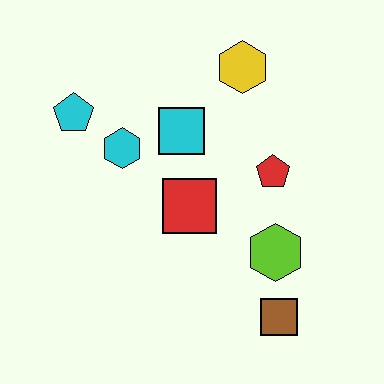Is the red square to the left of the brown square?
Yes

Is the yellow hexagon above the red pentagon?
Yes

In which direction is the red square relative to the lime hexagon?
The red square is to the left of the lime hexagon.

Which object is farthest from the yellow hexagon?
The brown square is farthest from the yellow hexagon.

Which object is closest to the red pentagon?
The lime hexagon is closest to the red pentagon.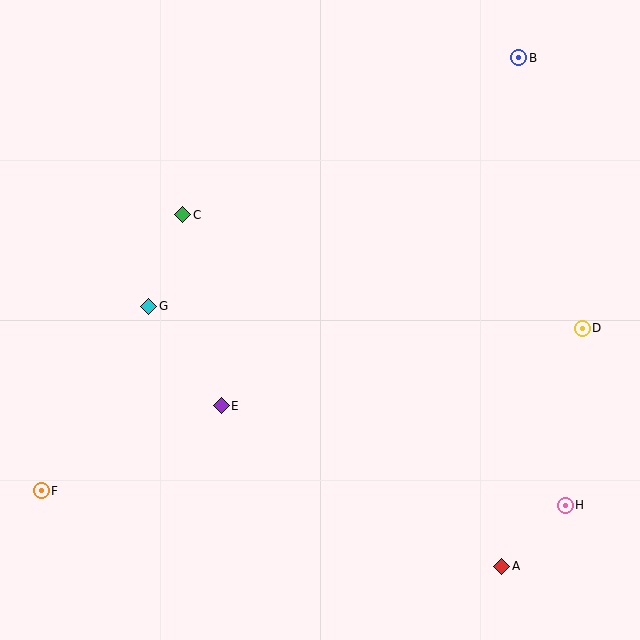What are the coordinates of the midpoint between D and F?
The midpoint between D and F is at (312, 410).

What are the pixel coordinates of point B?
Point B is at (519, 58).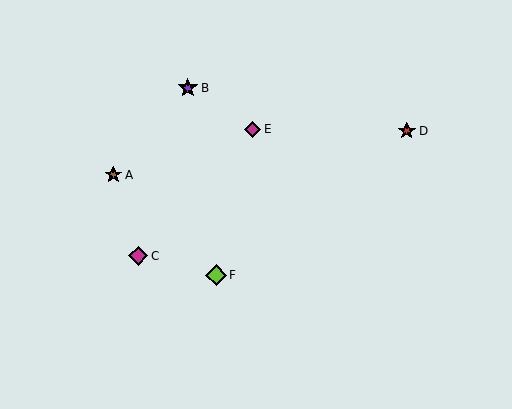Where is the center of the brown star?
The center of the brown star is at (113, 175).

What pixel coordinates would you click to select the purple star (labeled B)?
Click at (188, 88) to select the purple star B.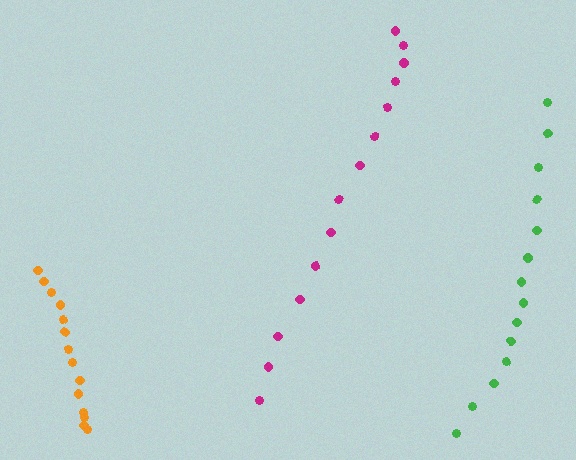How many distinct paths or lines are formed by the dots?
There are 3 distinct paths.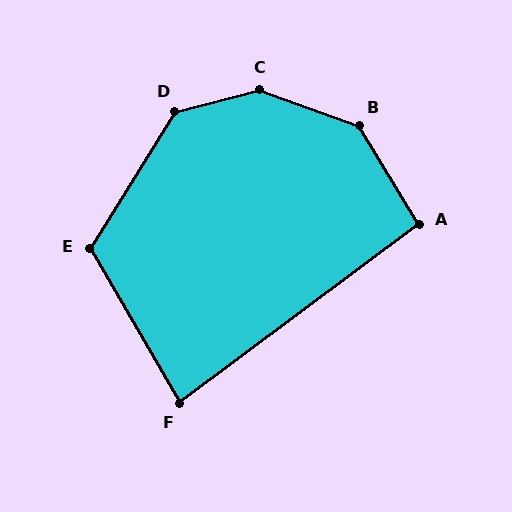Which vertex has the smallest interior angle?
F, at approximately 83 degrees.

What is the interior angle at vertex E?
Approximately 119 degrees (obtuse).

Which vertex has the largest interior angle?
C, at approximately 146 degrees.